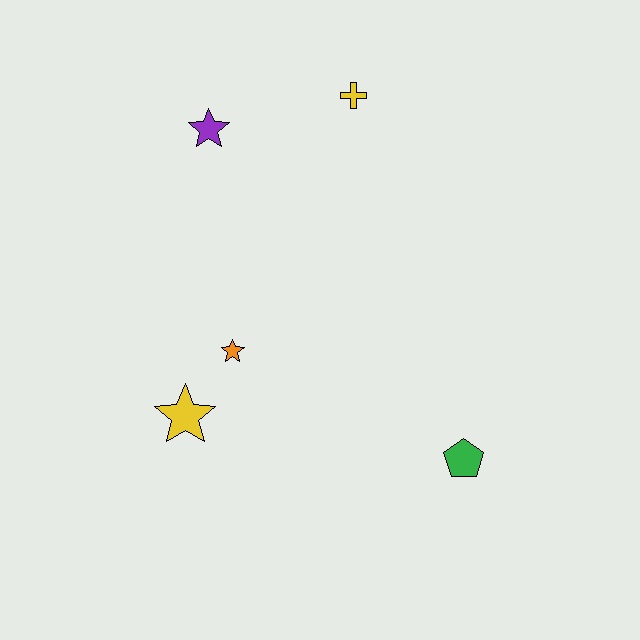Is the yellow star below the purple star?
Yes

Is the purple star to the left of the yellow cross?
Yes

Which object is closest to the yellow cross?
The purple star is closest to the yellow cross.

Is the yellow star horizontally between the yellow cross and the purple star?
No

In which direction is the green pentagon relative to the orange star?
The green pentagon is to the right of the orange star.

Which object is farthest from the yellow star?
The yellow cross is farthest from the yellow star.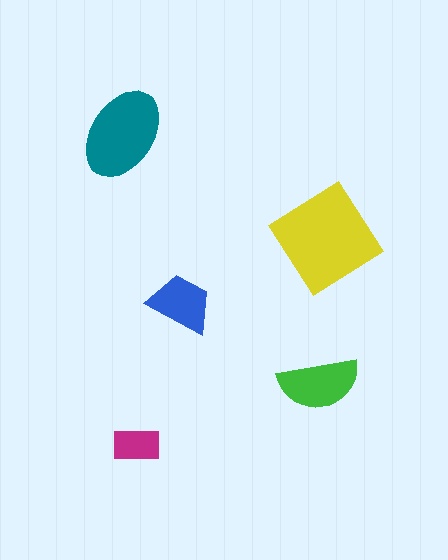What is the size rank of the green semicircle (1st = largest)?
3rd.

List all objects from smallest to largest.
The magenta rectangle, the blue trapezoid, the green semicircle, the teal ellipse, the yellow diamond.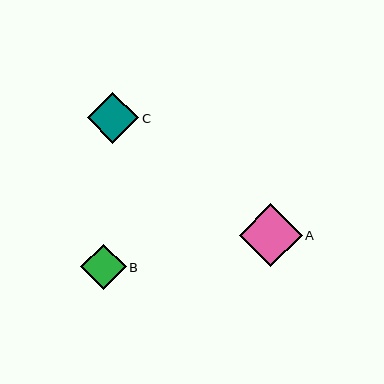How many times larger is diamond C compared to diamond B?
Diamond C is approximately 1.1 times the size of diamond B.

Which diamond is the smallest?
Diamond B is the smallest with a size of approximately 45 pixels.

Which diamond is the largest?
Diamond A is the largest with a size of approximately 62 pixels.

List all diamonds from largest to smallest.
From largest to smallest: A, C, B.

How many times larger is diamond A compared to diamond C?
Diamond A is approximately 1.2 times the size of diamond C.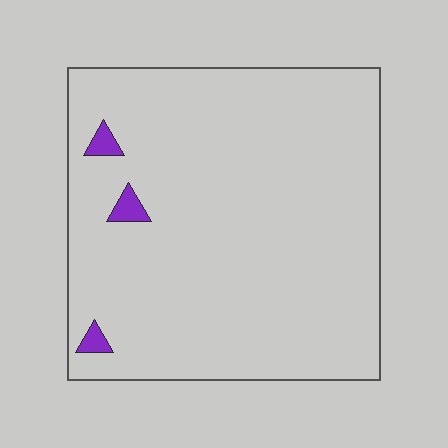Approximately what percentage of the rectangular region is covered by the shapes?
Approximately 0%.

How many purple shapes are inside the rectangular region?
3.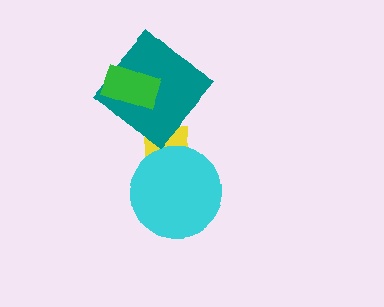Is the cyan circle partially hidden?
No, no other shape covers it.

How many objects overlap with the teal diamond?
2 objects overlap with the teal diamond.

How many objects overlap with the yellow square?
2 objects overlap with the yellow square.